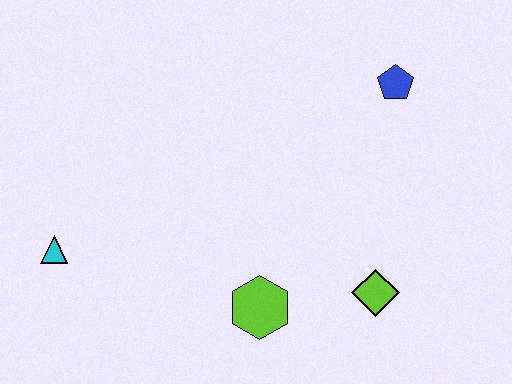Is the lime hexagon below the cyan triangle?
Yes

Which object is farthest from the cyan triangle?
The blue pentagon is farthest from the cyan triangle.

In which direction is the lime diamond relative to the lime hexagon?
The lime diamond is to the right of the lime hexagon.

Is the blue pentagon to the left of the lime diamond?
No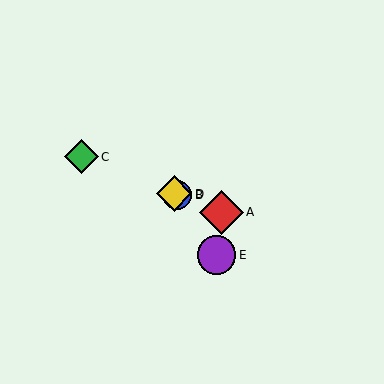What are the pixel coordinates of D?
Object D is at (174, 194).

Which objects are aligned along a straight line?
Objects A, B, C, D are aligned along a straight line.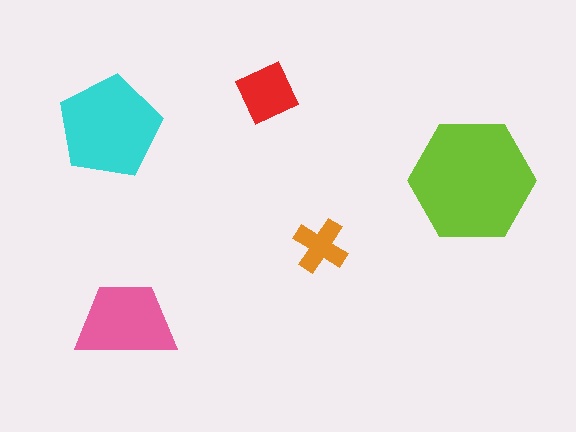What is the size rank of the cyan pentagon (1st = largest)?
2nd.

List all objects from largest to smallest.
The lime hexagon, the cyan pentagon, the pink trapezoid, the red square, the orange cross.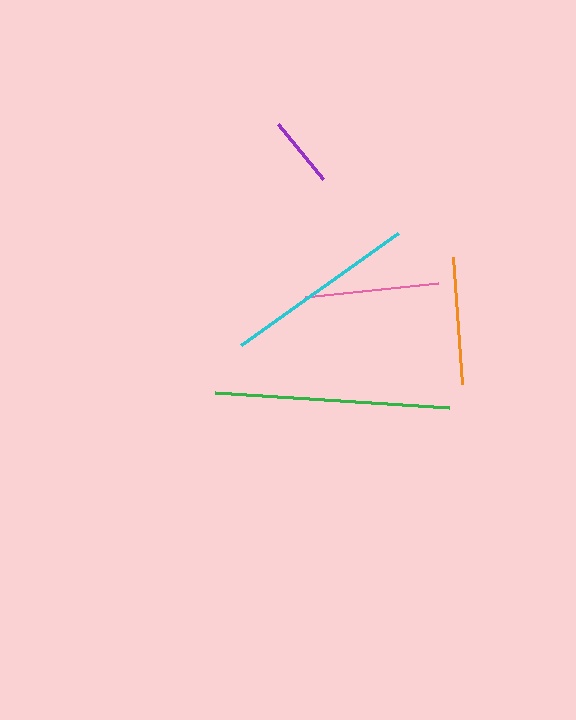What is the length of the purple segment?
The purple segment is approximately 71 pixels long.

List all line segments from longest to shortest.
From longest to shortest: green, cyan, pink, orange, purple.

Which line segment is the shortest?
The purple line is the shortest at approximately 71 pixels.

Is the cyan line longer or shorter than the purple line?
The cyan line is longer than the purple line.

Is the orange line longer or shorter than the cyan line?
The cyan line is longer than the orange line.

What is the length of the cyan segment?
The cyan segment is approximately 192 pixels long.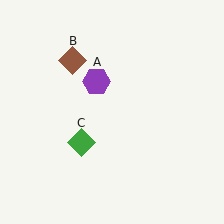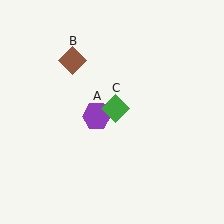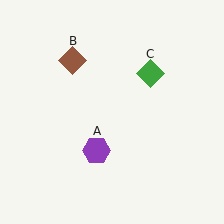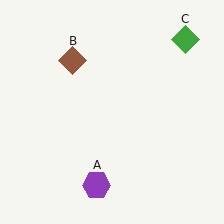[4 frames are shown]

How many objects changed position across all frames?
2 objects changed position: purple hexagon (object A), green diamond (object C).